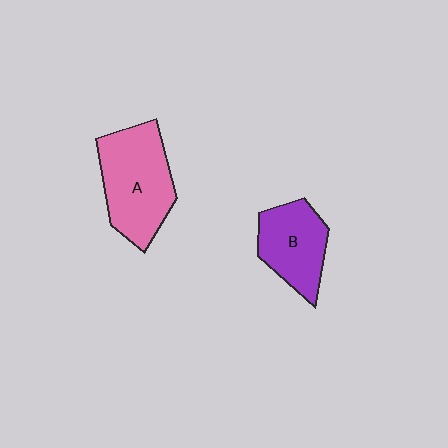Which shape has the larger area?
Shape A (pink).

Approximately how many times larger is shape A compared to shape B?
Approximately 1.4 times.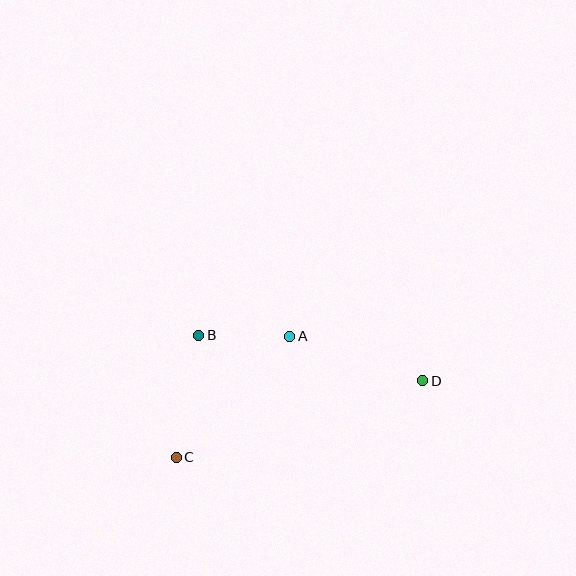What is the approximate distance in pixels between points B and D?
The distance between B and D is approximately 229 pixels.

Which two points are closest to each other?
Points A and B are closest to each other.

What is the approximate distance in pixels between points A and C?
The distance between A and C is approximately 166 pixels.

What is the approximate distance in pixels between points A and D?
The distance between A and D is approximately 140 pixels.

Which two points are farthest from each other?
Points C and D are farthest from each other.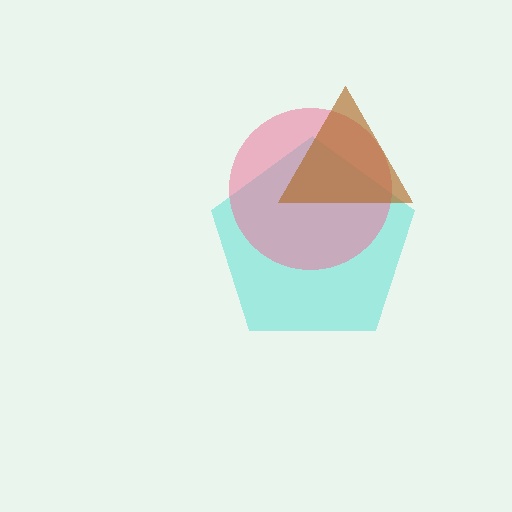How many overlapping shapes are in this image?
There are 3 overlapping shapes in the image.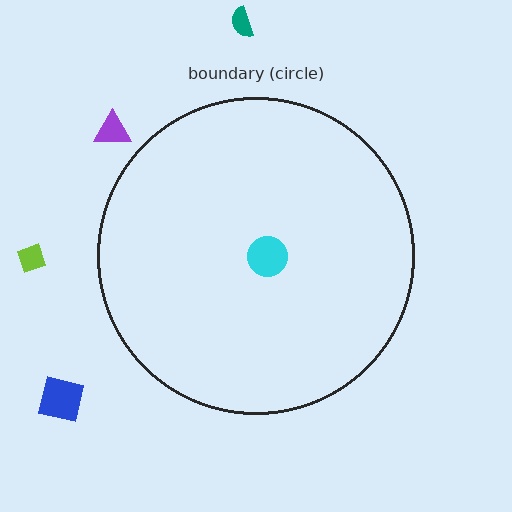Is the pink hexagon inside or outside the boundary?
Inside.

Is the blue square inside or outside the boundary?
Outside.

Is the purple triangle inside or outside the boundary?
Outside.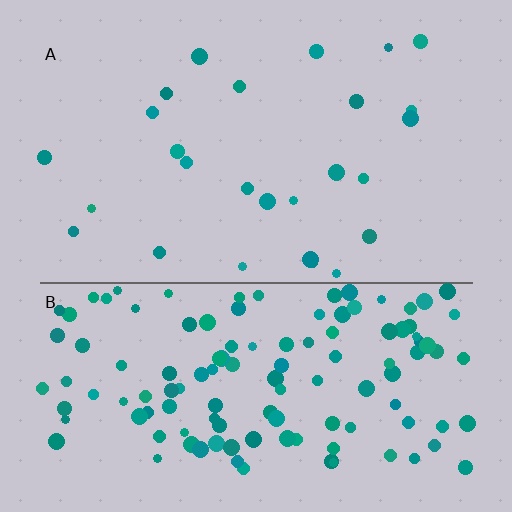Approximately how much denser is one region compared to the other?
Approximately 4.8× — region B over region A.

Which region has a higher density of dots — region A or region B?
B (the bottom).